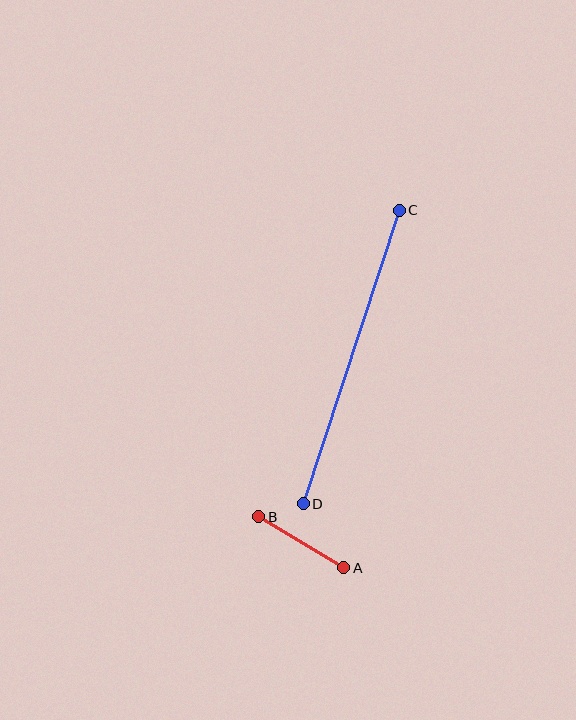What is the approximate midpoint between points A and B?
The midpoint is at approximately (301, 542) pixels.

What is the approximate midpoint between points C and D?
The midpoint is at approximately (351, 357) pixels.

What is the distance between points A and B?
The distance is approximately 99 pixels.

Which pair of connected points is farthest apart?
Points C and D are farthest apart.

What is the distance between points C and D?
The distance is approximately 309 pixels.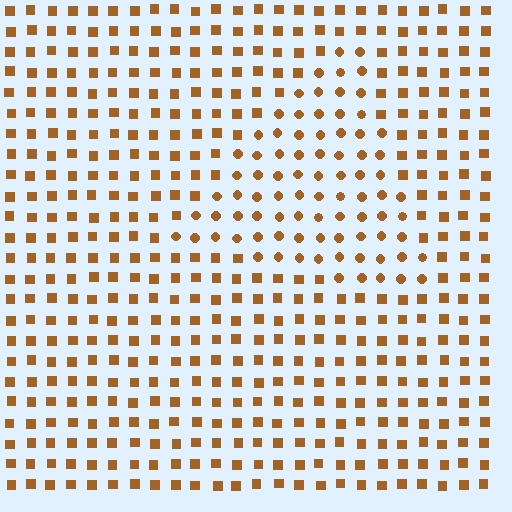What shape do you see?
I see a triangle.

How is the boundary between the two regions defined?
The boundary is defined by a change in element shape: circles inside vs. squares outside. All elements share the same color and spacing.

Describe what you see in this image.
The image is filled with small brown elements arranged in a uniform grid. A triangle-shaped region contains circles, while the surrounding area contains squares. The boundary is defined purely by the change in element shape.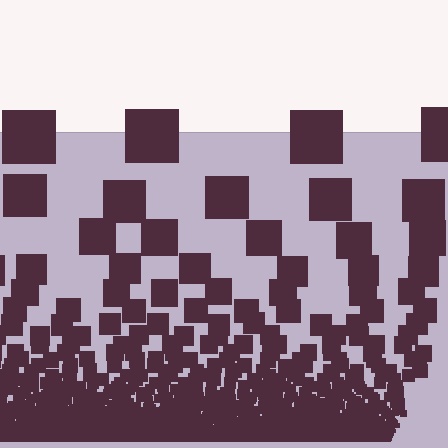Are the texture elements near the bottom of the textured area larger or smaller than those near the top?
Smaller. The gradient is inverted — elements near the bottom are smaller and denser.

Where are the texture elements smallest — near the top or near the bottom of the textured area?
Near the bottom.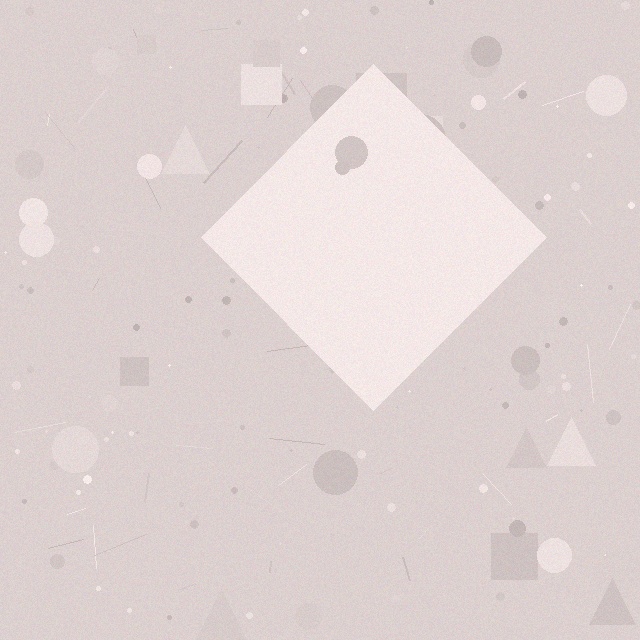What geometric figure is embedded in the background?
A diamond is embedded in the background.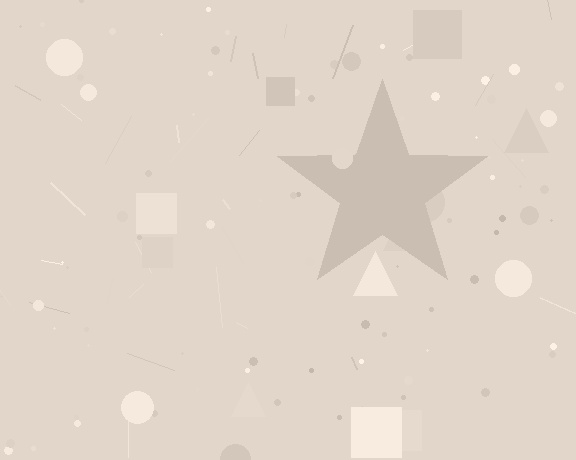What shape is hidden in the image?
A star is hidden in the image.